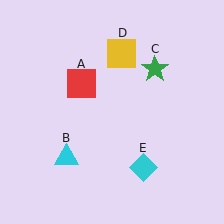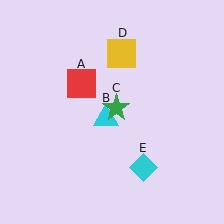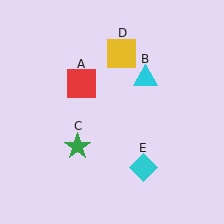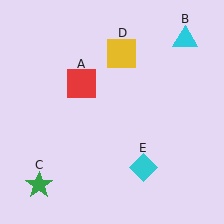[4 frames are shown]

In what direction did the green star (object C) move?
The green star (object C) moved down and to the left.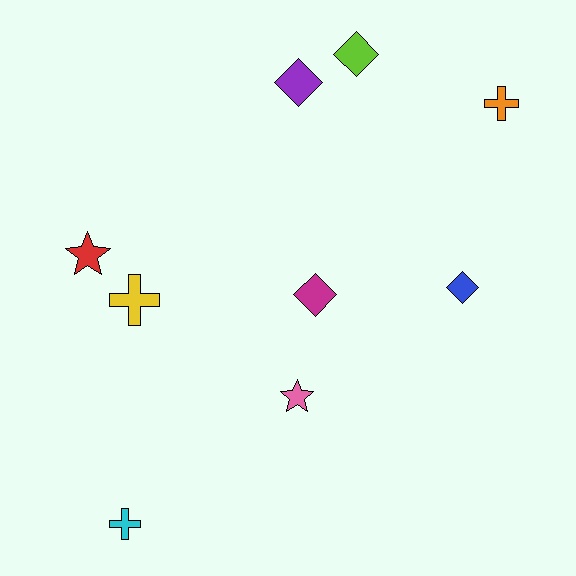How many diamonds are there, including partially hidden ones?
There are 4 diamonds.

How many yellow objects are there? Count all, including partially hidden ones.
There is 1 yellow object.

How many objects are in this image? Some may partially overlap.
There are 9 objects.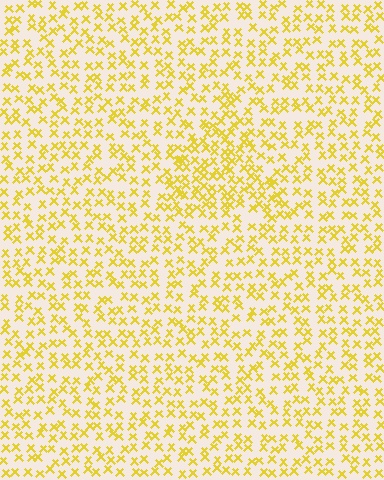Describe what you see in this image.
The image contains small yellow elements arranged at two different densities. A triangle-shaped region is visible where the elements are more densely packed than the surrounding area.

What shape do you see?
I see a triangle.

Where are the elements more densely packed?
The elements are more densely packed inside the triangle boundary.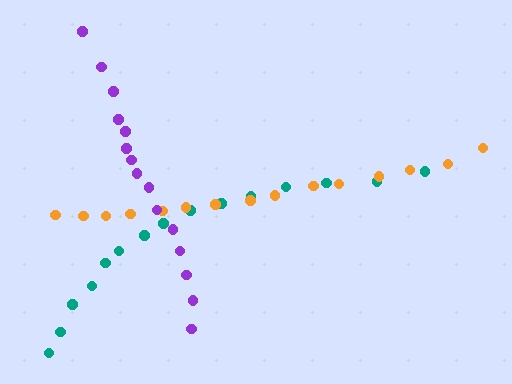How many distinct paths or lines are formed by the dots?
There are 3 distinct paths.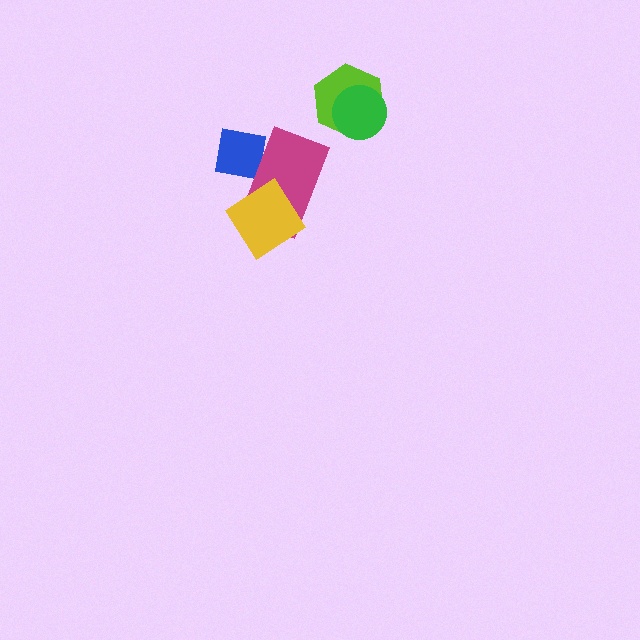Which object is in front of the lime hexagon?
The green circle is in front of the lime hexagon.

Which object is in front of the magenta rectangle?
The yellow diamond is in front of the magenta rectangle.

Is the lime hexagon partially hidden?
Yes, it is partially covered by another shape.